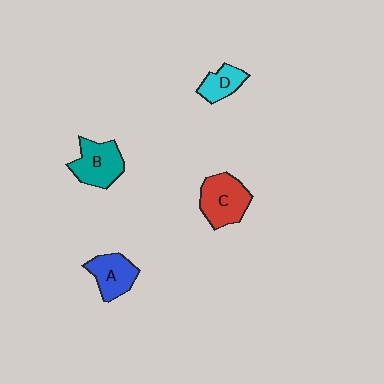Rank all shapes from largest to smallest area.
From largest to smallest: C (red), B (teal), A (blue), D (cyan).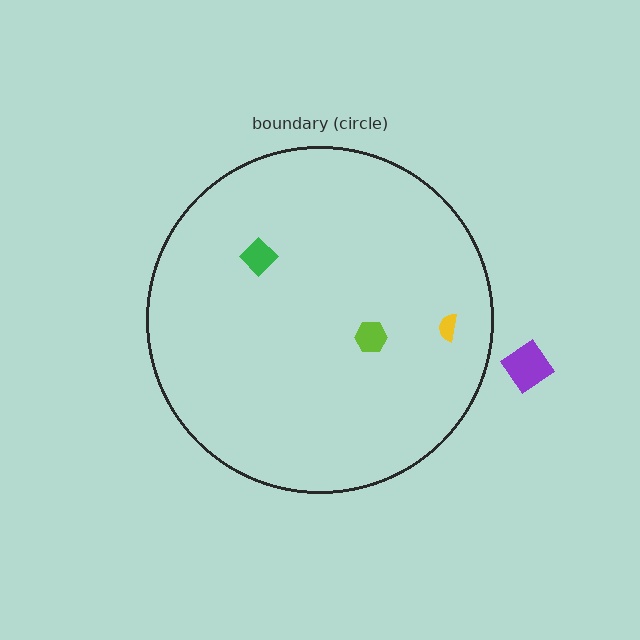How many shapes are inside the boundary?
3 inside, 1 outside.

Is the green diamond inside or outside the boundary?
Inside.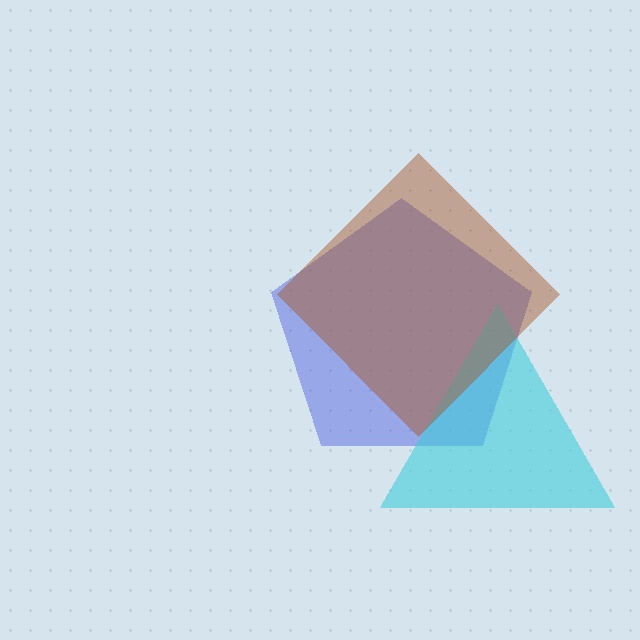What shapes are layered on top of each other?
The layered shapes are: a blue pentagon, a cyan triangle, a brown diamond.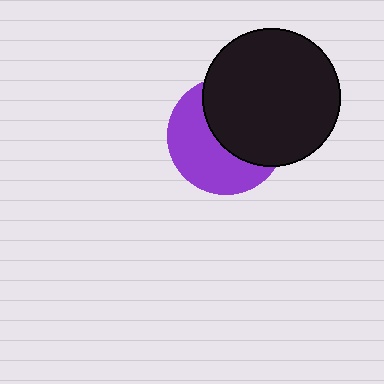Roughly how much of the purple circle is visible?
About half of it is visible (roughly 49%).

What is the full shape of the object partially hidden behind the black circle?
The partially hidden object is a purple circle.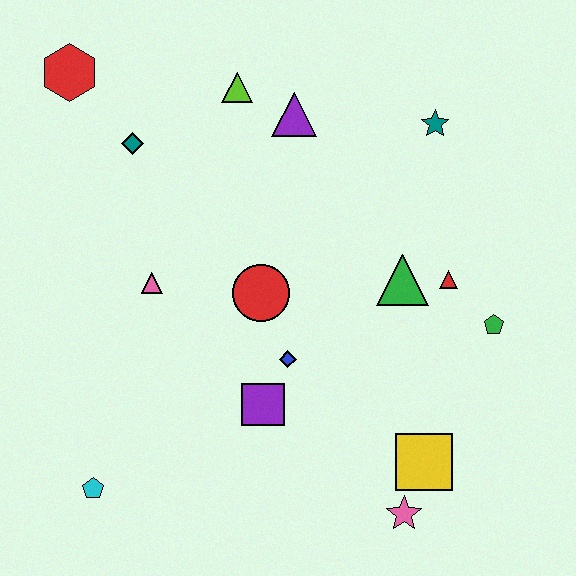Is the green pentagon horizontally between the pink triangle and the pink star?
No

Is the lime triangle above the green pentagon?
Yes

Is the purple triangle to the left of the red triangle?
Yes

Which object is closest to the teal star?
The purple triangle is closest to the teal star.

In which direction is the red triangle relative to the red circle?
The red triangle is to the right of the red circle.